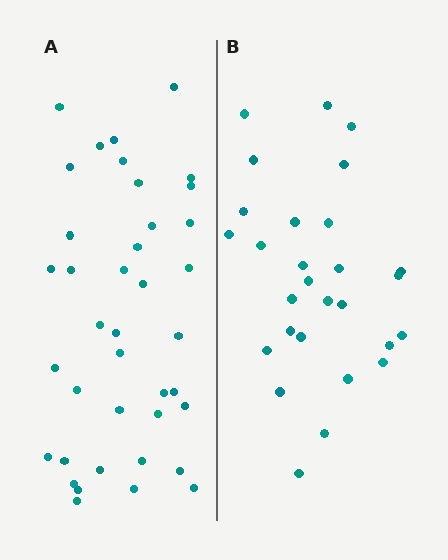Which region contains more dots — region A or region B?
Region A (the left region) has more dots.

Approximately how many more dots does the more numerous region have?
Region A has roughly 12 or so more dots than region B.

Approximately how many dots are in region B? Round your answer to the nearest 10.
About 30 dots. (The exact count is 28, which rounds to 30.)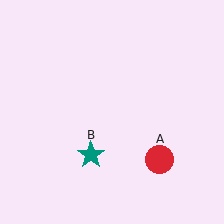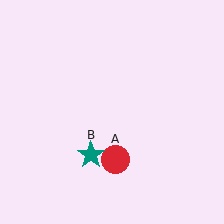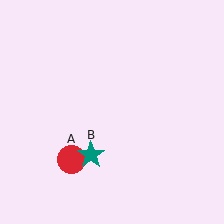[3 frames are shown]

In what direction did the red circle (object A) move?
The red circle (object A) moved left.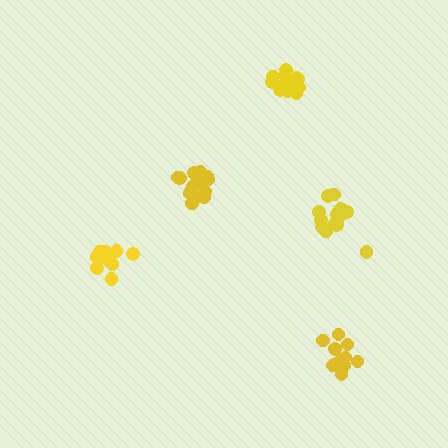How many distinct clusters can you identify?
There are 5 distinct clusters.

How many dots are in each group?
Group 1: 15 dots, Group 2: 12 dots, Group 3: 15 dots, Group 4: 17 dots, Group 5: 13 dots (72 total).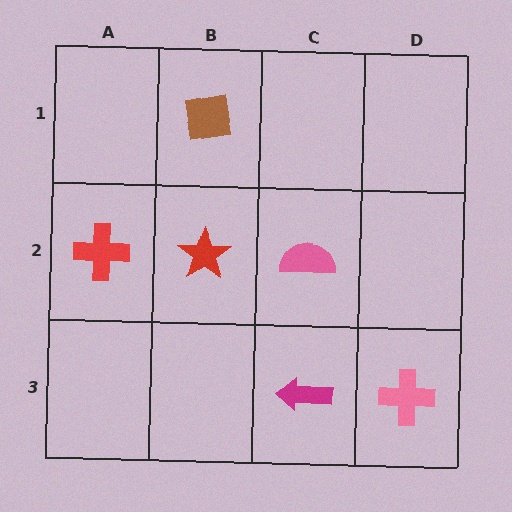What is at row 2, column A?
A red cross.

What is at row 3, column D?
A pink cross.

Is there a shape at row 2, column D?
No, that cell is empty.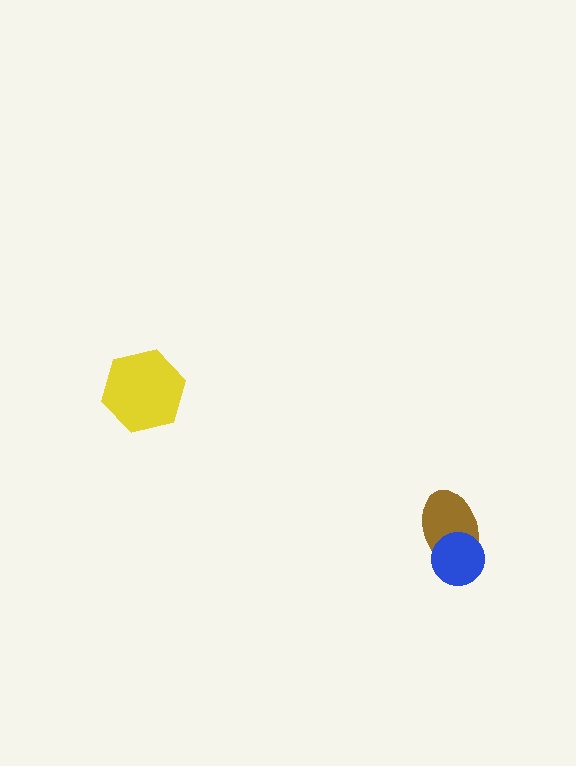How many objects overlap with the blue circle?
1 object overlaps with the blue circle.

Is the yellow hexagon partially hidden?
No, no other shape covers it.